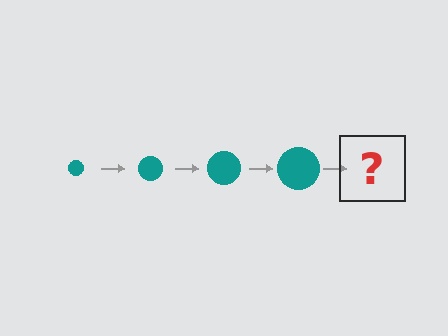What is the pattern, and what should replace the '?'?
The pattern is that the circle gets progressively larger each step. The '?' should be a teal circle, larger than the previous one.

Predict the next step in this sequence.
The next step is a teal circle, larger than the previous one.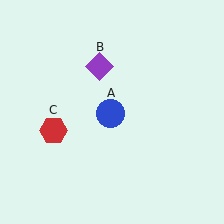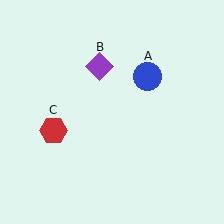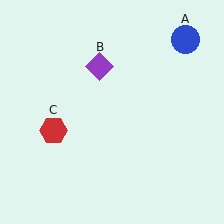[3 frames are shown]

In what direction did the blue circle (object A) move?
The blue circle (object A) moved up and to the right.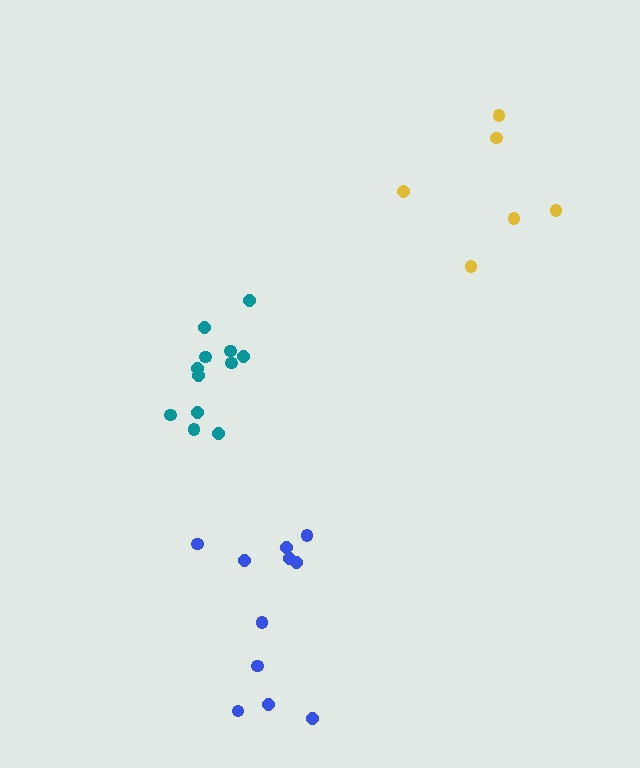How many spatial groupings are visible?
There are 3 spatial groupings.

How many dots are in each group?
Group 1: 12 dots, Group 2: 6 dots, Group 3: 11 dots (29 total).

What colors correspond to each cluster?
The clusters are colored: teal, yellow, blue.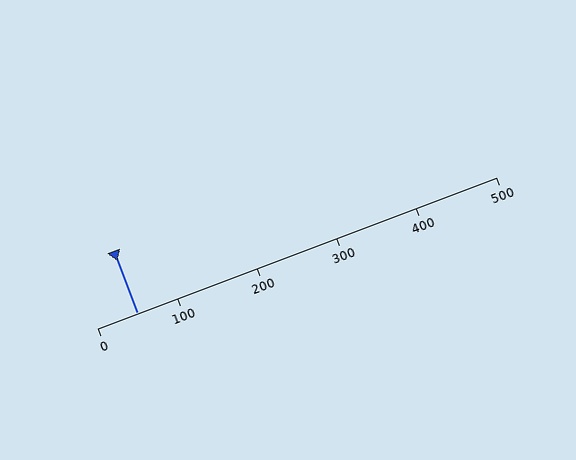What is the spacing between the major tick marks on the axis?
The major ticks are spaced 100 apart.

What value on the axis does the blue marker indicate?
The marker indicates approximately 50.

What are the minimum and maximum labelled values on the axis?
The axis runs from 0 to 500.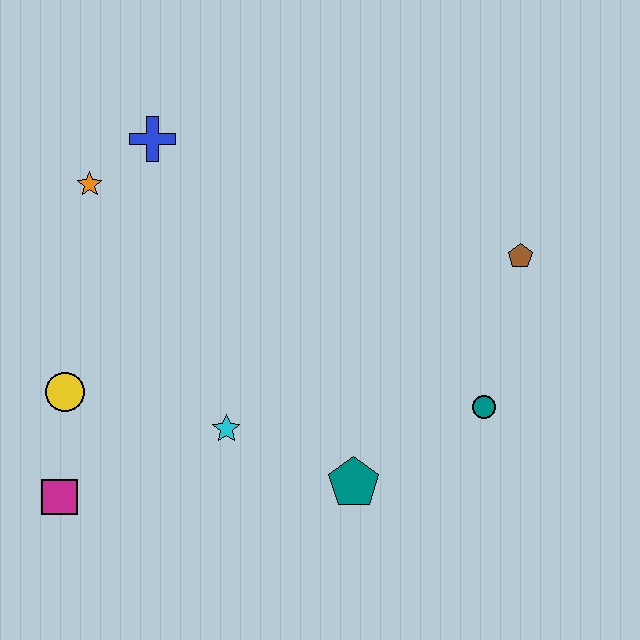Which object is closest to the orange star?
The blue cross is closest to the orange star.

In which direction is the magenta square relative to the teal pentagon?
The magenta square is to the left of the teal pentagon.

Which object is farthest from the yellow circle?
The brown pentagon is farthest from the yellow circle.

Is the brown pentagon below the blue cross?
Yes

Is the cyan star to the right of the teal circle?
No